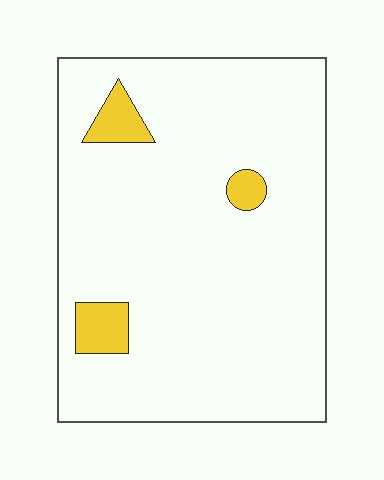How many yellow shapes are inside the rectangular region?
3.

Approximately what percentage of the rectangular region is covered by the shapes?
Approximately 5%.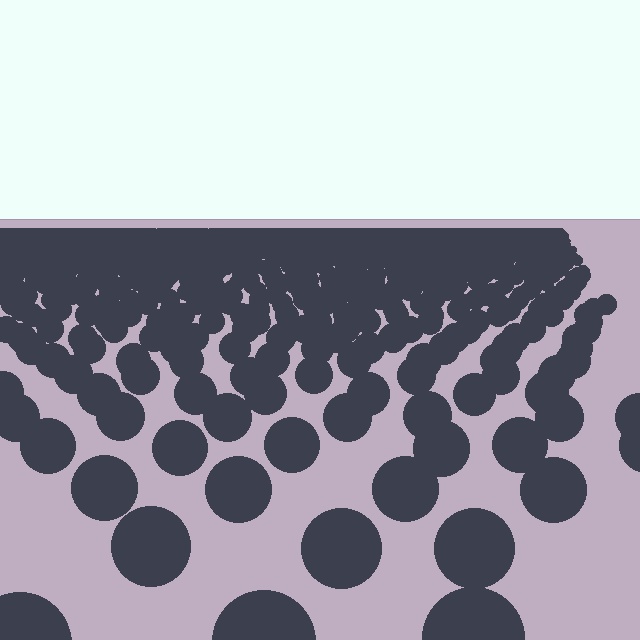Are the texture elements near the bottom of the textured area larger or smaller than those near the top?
Larger. Near the bottom, elements are closer to the viewer and appear at a bigger on-screen size.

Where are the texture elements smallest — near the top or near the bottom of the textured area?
Near the top.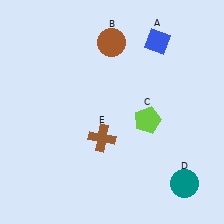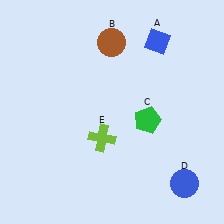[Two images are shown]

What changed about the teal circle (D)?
In Image 1, D is teal. In Image 2, it changed to blue.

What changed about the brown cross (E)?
In Image 1, E is brown. In Image 2, it changed to lime.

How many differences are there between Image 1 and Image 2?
There are 3 differences between the two images.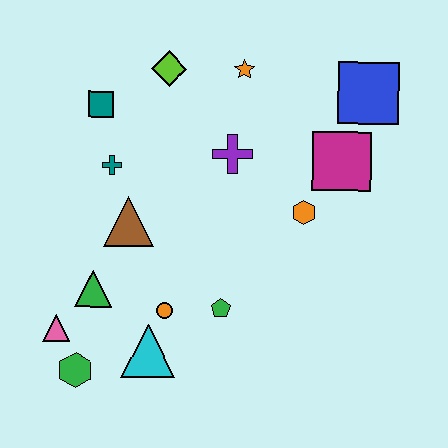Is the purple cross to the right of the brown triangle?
Yes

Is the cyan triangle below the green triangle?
Yes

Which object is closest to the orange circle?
The cyan triangle is closest to the orange circle.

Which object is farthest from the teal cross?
The blue square is farthest from the teal cross.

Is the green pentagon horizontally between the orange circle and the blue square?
Yes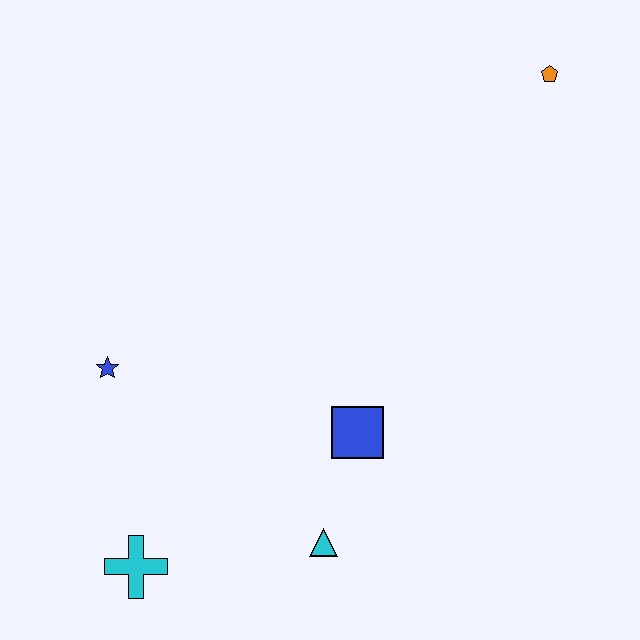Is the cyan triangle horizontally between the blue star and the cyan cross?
No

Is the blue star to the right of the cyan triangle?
No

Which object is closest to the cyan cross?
The cyan triangle is closest to the cyan cross.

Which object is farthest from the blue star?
The orange pentagon is farthest from the blue star.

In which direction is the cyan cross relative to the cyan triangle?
The cyan cross is to the left of the cyan triangle.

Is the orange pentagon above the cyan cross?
Yes